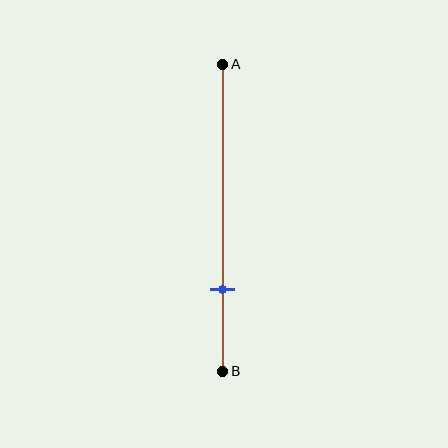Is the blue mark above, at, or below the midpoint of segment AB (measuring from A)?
The blue mark is below the midpoint of segment AB.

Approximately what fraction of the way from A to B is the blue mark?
The blue mark is approximately 75% of the way from A to B.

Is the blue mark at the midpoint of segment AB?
No, the mark is at about 75% from A, not at the 50% midpoint.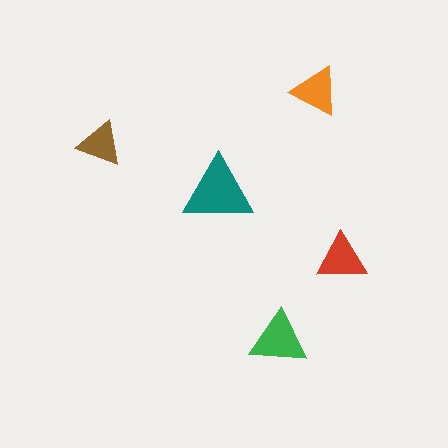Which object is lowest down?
The green triangle is bottommost.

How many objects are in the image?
There are 5 objects in the image.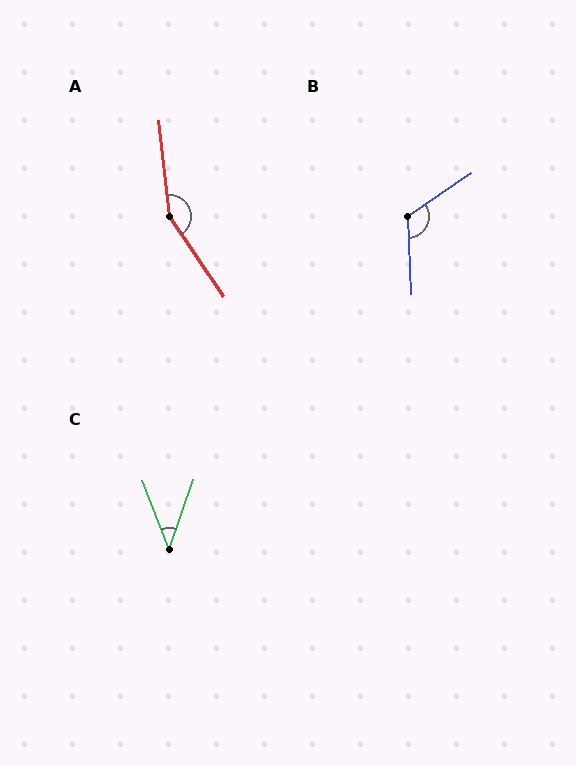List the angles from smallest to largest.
C (40°), B (122°), A (152°).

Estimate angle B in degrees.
Approximately 122 degrees.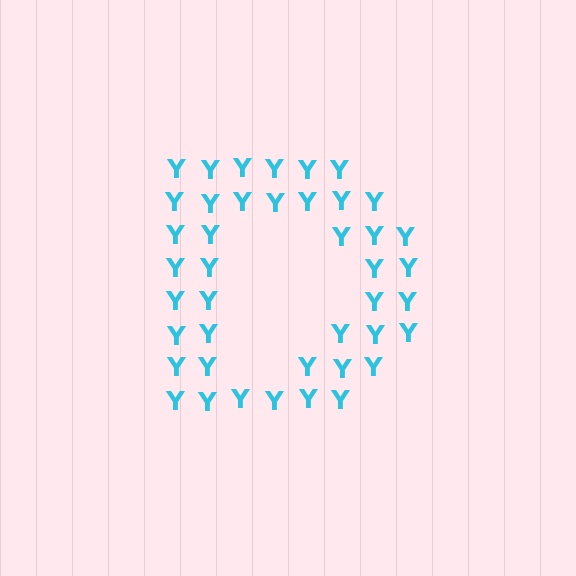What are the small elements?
The small elements are letter Y's.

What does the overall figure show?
The overall figure shows the letter D.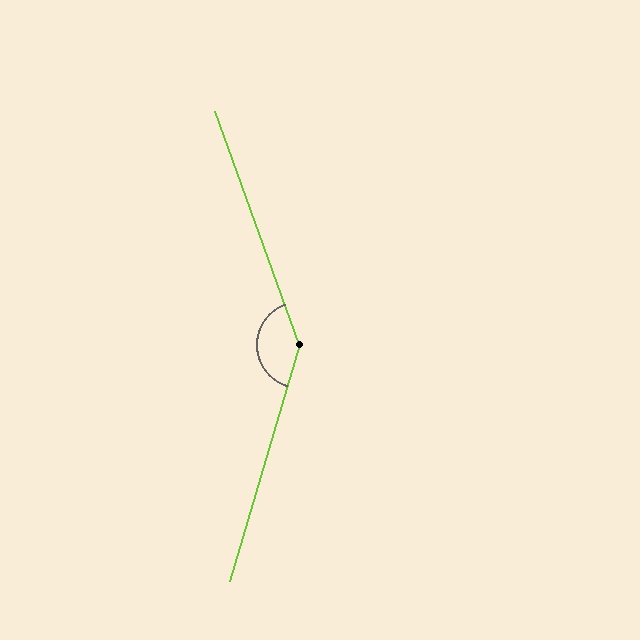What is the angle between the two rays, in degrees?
Approximately 144 degrees.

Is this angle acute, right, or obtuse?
It is obtuse.